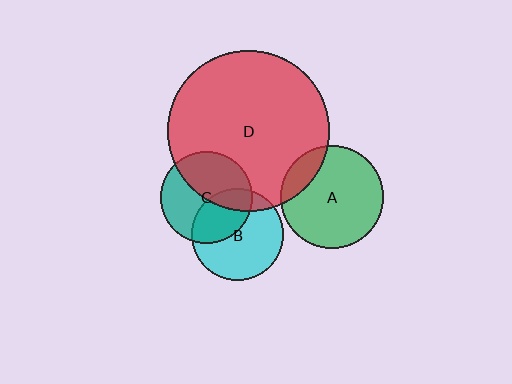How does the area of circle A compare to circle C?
Approximately 1.3 times.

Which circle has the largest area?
Circle D (red).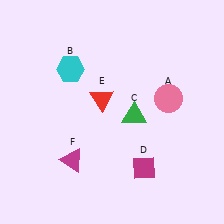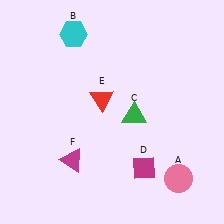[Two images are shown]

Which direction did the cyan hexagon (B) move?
The cyan hexagon (B) moved up.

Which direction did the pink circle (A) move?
The pink circle (A) moved down.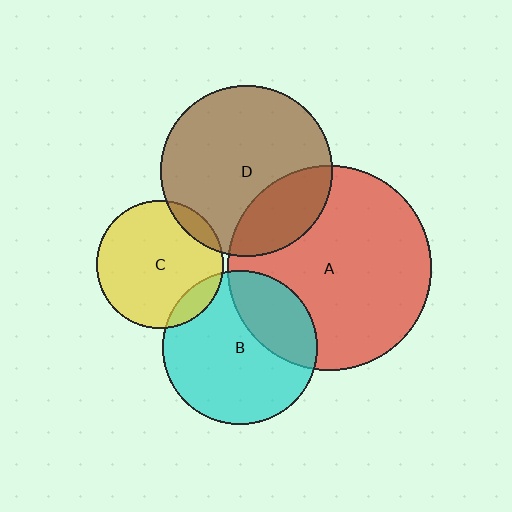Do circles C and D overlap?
Yes.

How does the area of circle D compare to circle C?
Approximately 1.8 times.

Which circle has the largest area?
Circle A (red).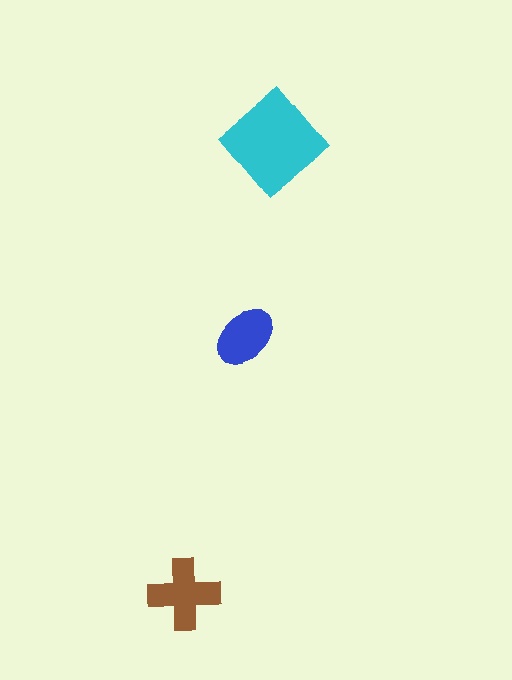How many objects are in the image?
There are 3 objects in the image.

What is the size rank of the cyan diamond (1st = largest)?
1st.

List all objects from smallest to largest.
The blue ellipse, the brown cross, the cyan diamond.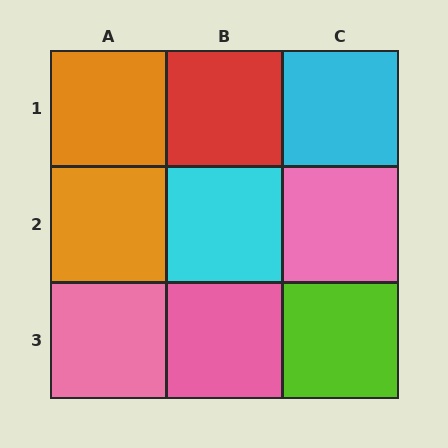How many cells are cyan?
2 cells are cyan.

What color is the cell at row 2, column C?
Pink.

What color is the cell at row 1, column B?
Red.